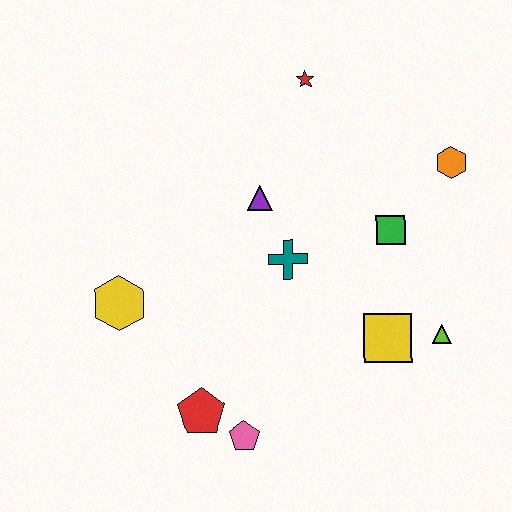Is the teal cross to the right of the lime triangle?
No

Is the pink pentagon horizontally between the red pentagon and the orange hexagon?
Yes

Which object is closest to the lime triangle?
The yellow square is closest to the lime triangle.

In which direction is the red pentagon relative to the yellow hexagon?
The red pentagon is below the yellow hexagon.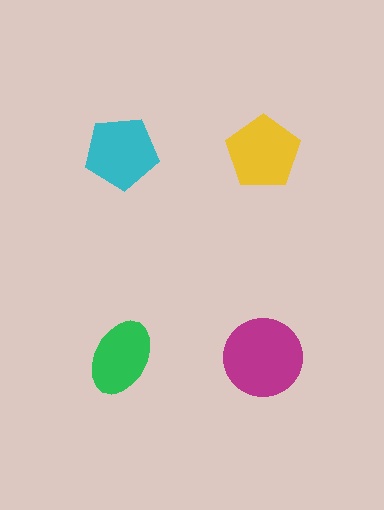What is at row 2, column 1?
A green ellipse.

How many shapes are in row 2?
2 shapes.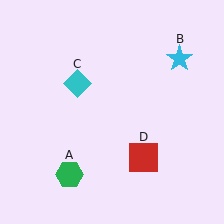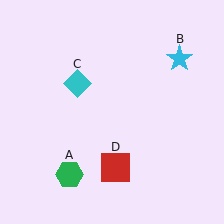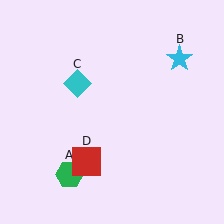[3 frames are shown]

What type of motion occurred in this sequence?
The red square (object D) rotated clockwise around the center of the scene.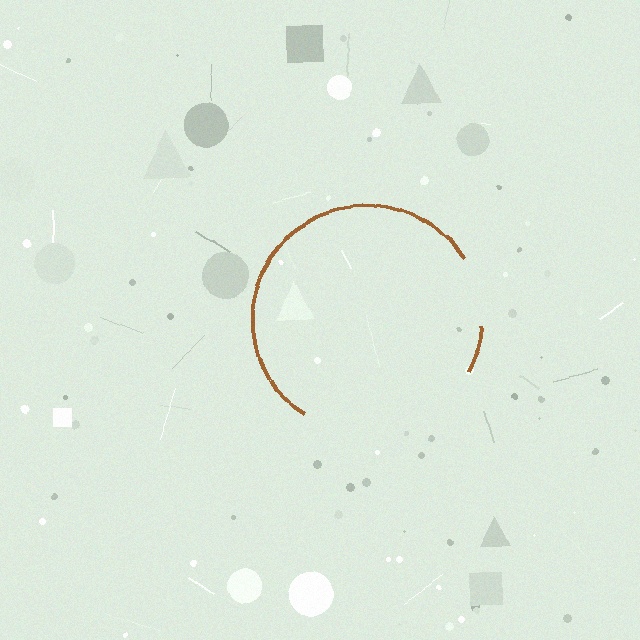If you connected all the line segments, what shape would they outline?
They would outline a circle.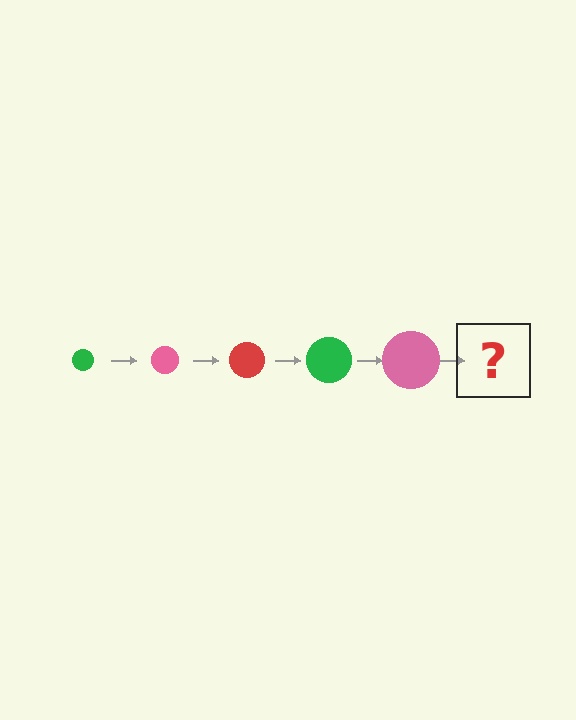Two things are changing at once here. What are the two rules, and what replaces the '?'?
The two rules are that the circle grows larger each step and the color cycles through green, pink, and red. The '?' should be a red circle, larger than the previous one.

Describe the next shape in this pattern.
It should be a red circle, larger than the previous one.